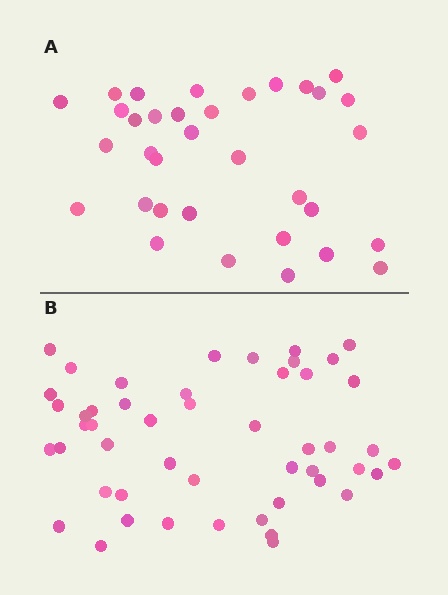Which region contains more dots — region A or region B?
Region B (the bottom region) has more dots.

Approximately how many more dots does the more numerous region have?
Region B has approximately 15 more dots than region A.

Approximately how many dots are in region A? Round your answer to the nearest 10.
About 30 dots. (The exact count is 34, which rounds to 30.)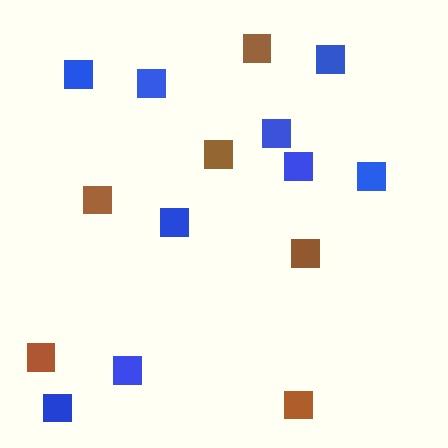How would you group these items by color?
There are 2 groups: one group of brown squares (6) and one group of blue squares (9).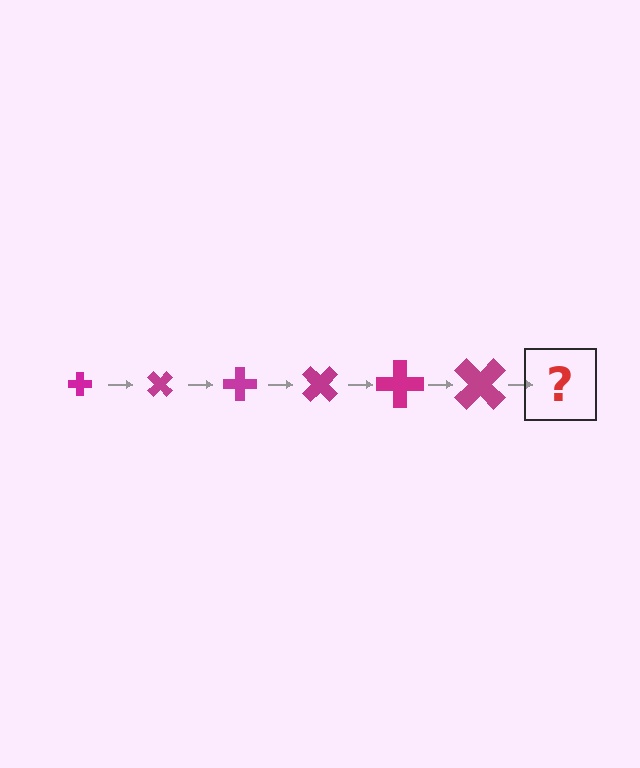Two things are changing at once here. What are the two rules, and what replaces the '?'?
The two rules are that the cross grows larger each step and it rotates 45 degrees each step. The '?' should be a cross, larger than the previous one and rotated 270 degrees from the start.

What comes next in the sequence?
The next element should be a cross, larger than the previous one and rotated 270 degrees from the start.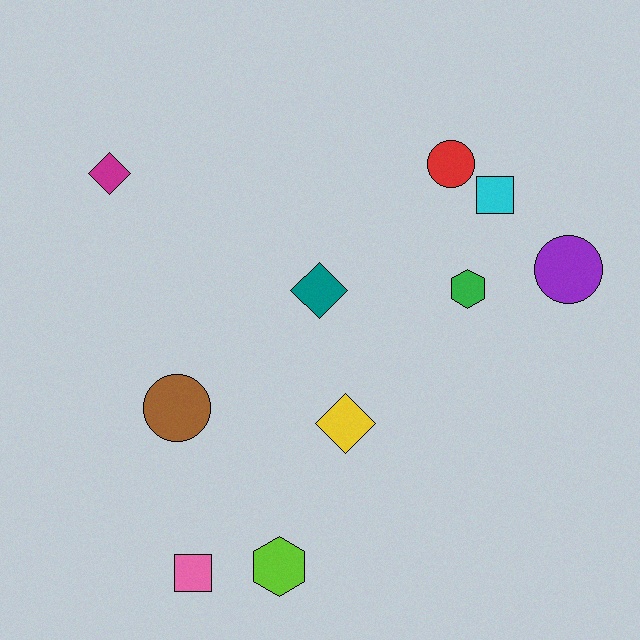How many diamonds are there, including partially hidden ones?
There are 3 diamonds.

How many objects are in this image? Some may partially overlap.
There are 10 objects.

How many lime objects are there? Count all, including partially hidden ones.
There is 1 lime object.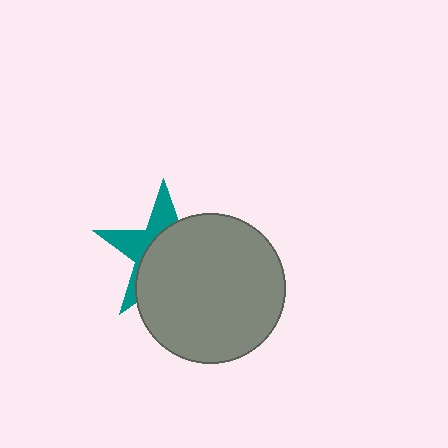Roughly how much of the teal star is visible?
A small part of it is visible (roughly 36%).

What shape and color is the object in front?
The object in front is a gray circle.